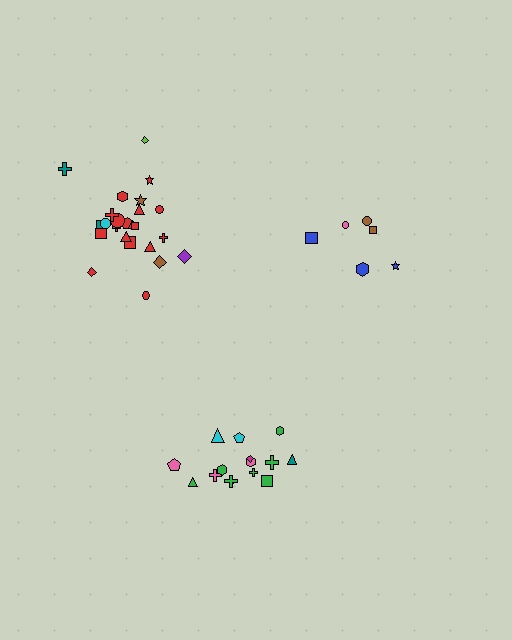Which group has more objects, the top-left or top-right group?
The top-left group.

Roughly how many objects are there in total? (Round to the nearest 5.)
Roughly 45 objects in total.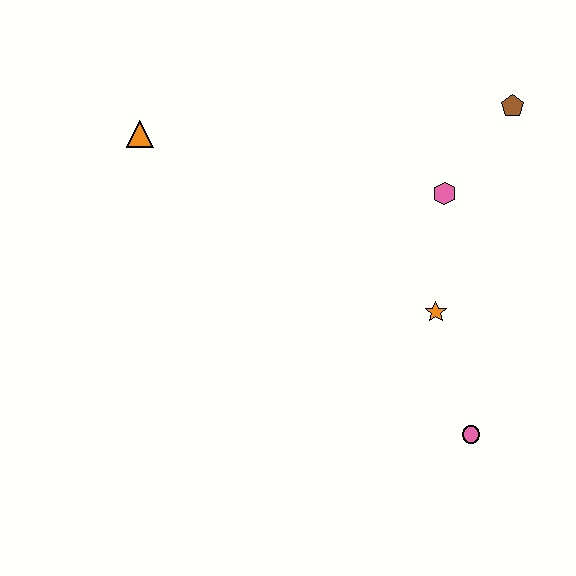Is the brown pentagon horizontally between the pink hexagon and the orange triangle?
No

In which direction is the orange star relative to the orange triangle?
The orange star is to the right of the orange triangle.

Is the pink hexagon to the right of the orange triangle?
Yes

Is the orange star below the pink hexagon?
Yes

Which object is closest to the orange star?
The pink hexagon is closest to the orange star.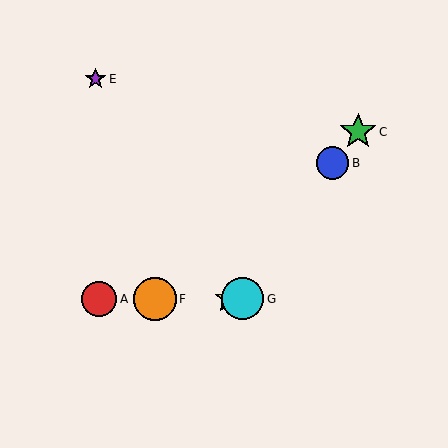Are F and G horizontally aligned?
Yes, both are at y≈299.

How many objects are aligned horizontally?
4 objects (A, D, F, G) are aligned horizontally.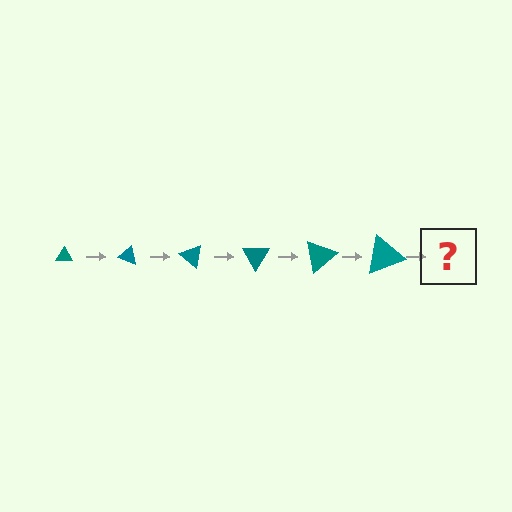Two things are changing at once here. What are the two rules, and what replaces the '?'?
The two rules are that the triangle grows larger each step and it rotates 20 degrees each step. The '?' should be a triangle, larger than the previous one and rotated 120 degrees from the start.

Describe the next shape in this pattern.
It should be a triangle, larger than the previous one and rotated 120 degrees from the start.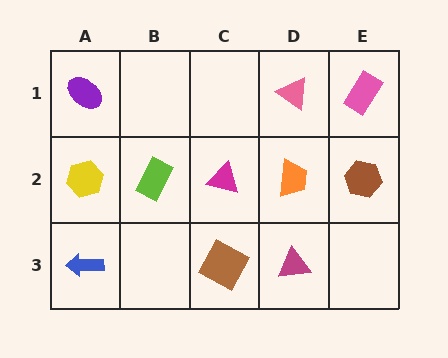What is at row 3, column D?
A magenta triangle.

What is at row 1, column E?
A pink rectangle.